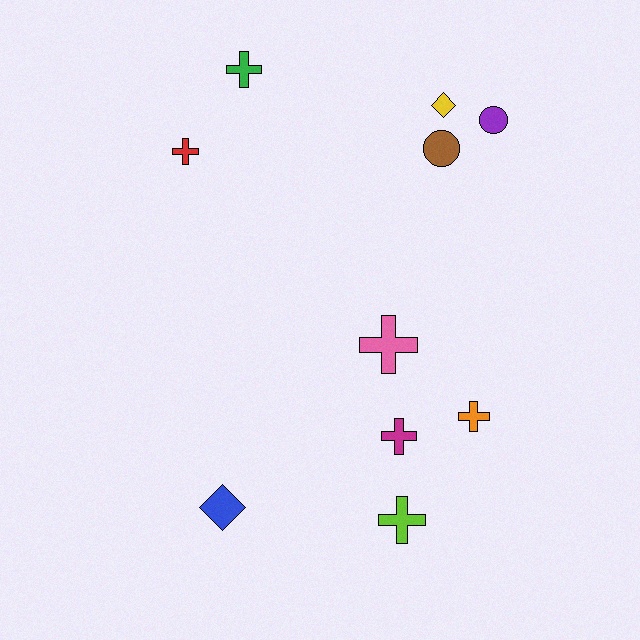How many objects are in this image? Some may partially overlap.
There are 10 objects.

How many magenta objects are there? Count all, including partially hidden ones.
There is 1 magenta object.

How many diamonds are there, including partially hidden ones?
There are 2 diamonds.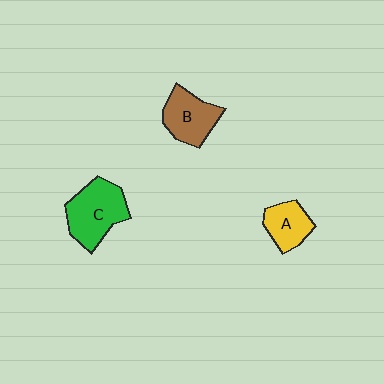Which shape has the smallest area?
Shape A (yellow).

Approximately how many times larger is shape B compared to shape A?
Approximately 1.3 times.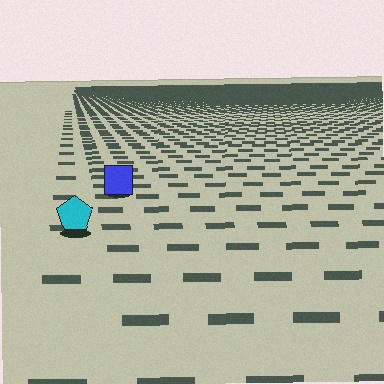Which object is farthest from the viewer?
The blue square is farthest from the viewer. It appears smaller and the ground texture around it is denser.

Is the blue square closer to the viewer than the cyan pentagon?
No. The cyan pentagon is closer — you can tell from the texture gradient: the ground texture is coarser near it.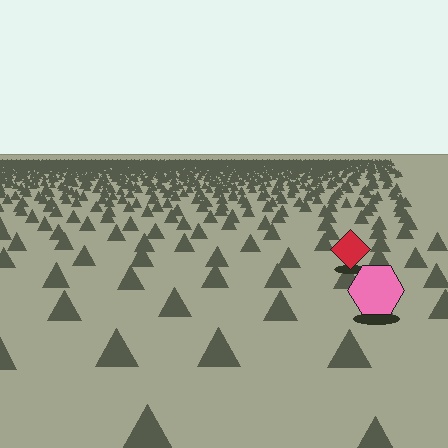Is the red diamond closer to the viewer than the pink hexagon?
No. The pink hexagon is closer — you can tell from the texture gradient: the ground texture is coarser near it.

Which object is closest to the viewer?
The pink hexagon is closest. The texture marks near it are larger and more spread out.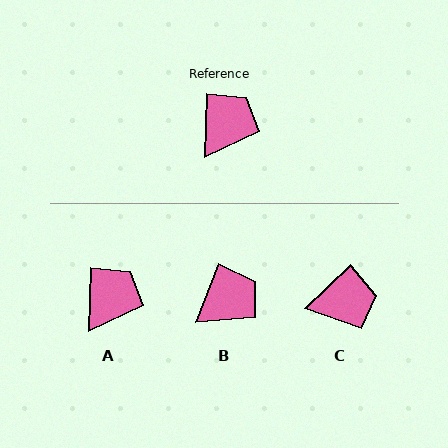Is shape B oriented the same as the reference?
No, it is off by about 21 degrees.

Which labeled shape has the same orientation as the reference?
A.